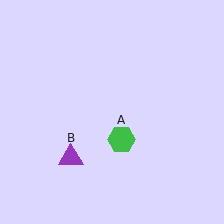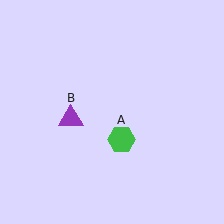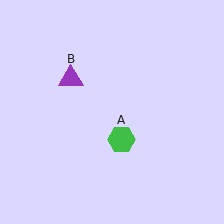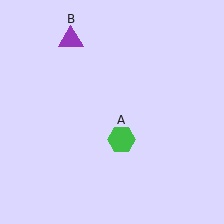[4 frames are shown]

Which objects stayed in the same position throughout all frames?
Green hexagon (object A) remained stationary.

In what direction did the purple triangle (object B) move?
The purple triangle (object B) moved up.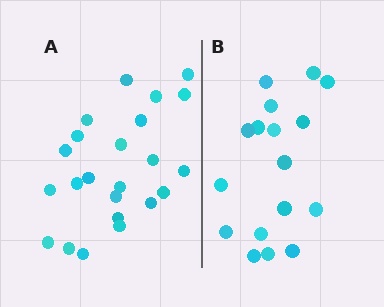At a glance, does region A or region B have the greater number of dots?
Region A (the left region) has more dots.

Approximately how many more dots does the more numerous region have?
Region A has about 6 more dots than region B.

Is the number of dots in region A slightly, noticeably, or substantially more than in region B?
Region A has noticeably more, but not dramatically so. The ratio is roughly 1.4 to 1.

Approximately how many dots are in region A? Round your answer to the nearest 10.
About 20 dots. (The exact count is 23, which rounds to 20.)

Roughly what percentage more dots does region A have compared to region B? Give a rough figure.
About 35% more.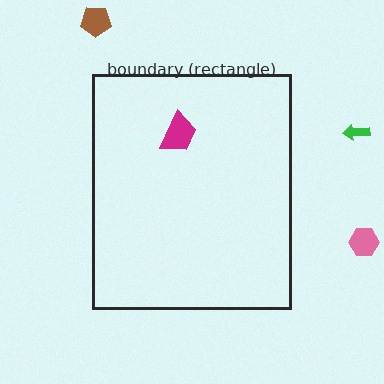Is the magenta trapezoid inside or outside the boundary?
Inside.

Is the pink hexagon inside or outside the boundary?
Outside.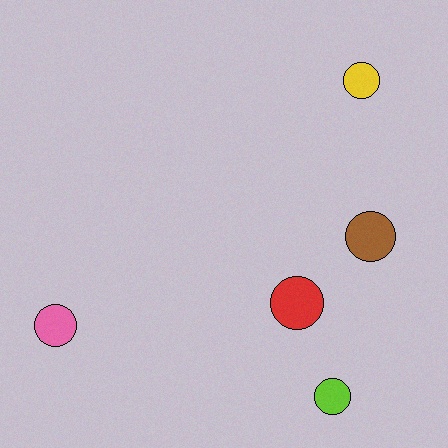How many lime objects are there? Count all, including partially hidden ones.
There is 1 lime object.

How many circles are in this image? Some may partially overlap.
There are 5 circles.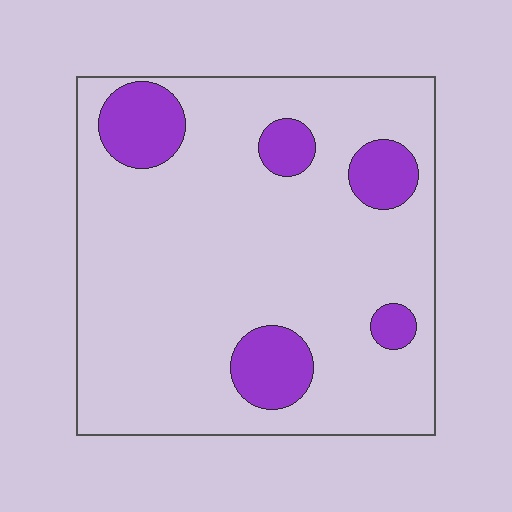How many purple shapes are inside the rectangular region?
5.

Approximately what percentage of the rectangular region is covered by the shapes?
Approximately 15%.